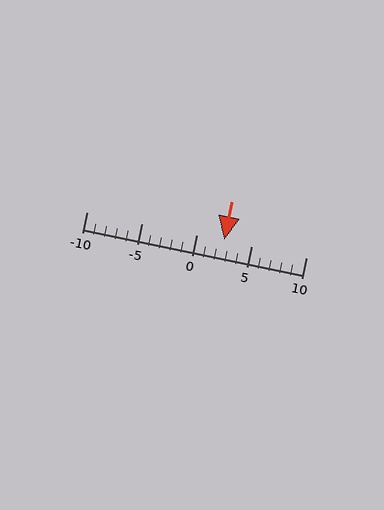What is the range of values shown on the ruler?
The ruler shows values from -10 to 10.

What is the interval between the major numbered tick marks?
The major tick marks are spaced 5 units apart.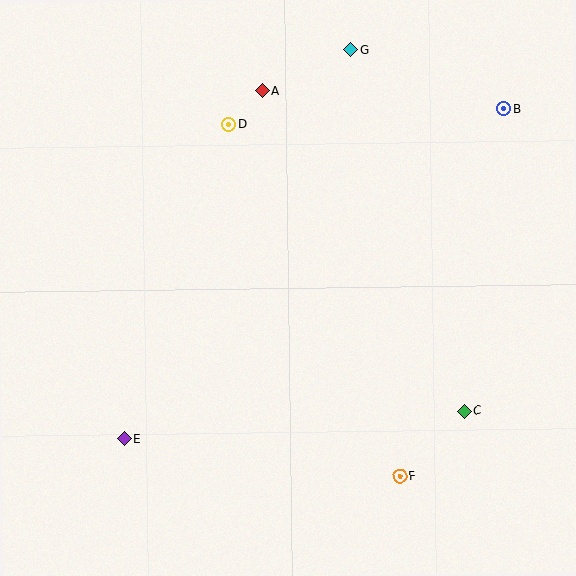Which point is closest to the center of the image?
Point D at (229, 124) is closest to the center.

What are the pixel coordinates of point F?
Point F is at (400, 476).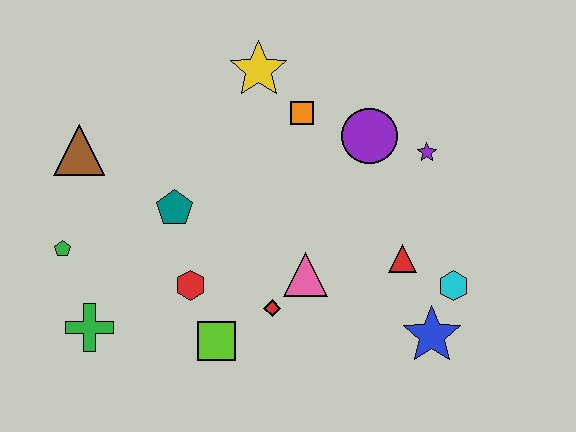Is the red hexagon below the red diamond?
No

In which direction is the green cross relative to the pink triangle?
The green cross is to the left of the pink triangle.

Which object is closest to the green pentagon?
The green cross is closest to the green pentagon.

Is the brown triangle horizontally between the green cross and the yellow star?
No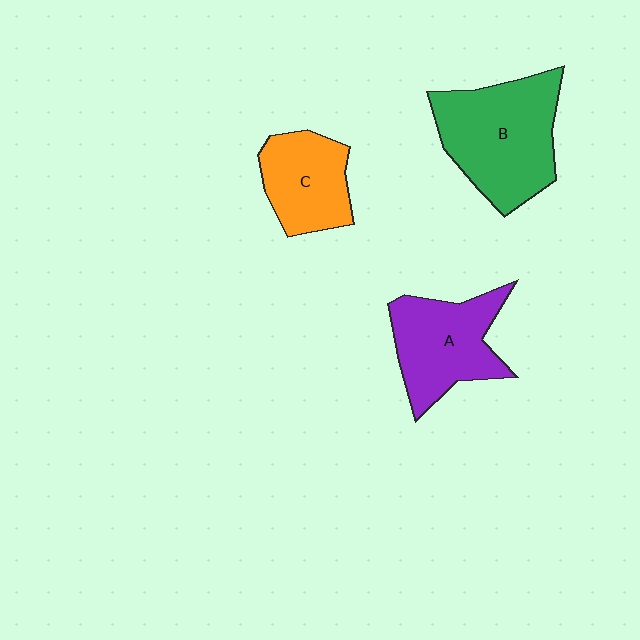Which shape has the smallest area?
Shape C (orange).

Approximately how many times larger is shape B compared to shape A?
Approximately 1.3 times.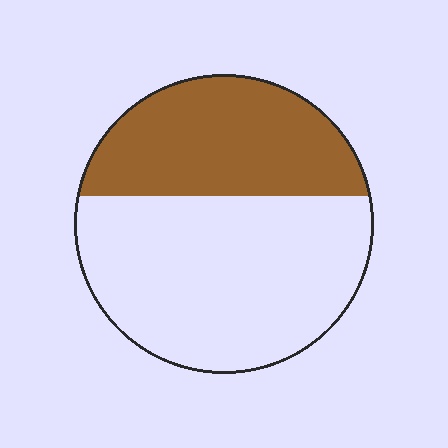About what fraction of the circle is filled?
About three eighths (3/8).